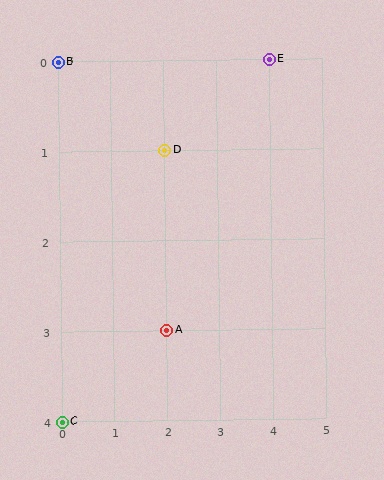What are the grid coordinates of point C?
Point C is at grid coordinates (0, 4).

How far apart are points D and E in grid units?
Points D and E are 2 columns and 1 row apart (about 2.2 grid units diagonally).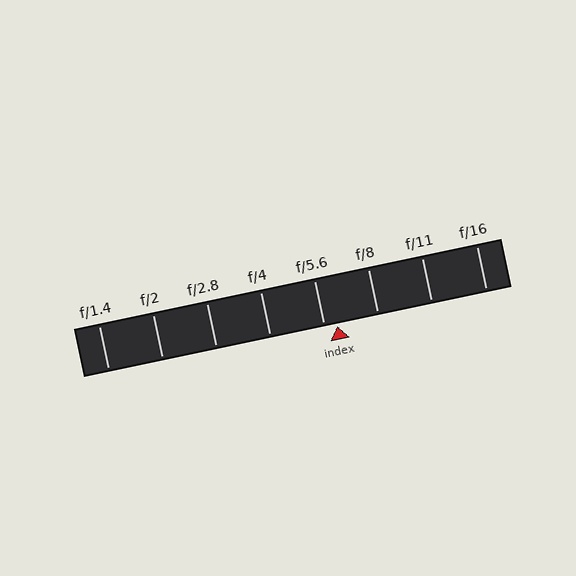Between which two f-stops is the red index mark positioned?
The index mark is between f/5.6 and f/8.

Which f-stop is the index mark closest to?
The index mark is closest to f/5.6.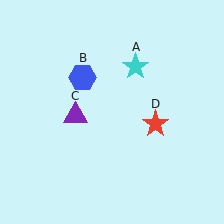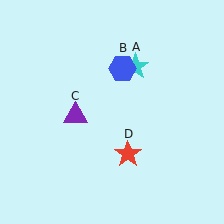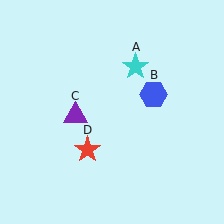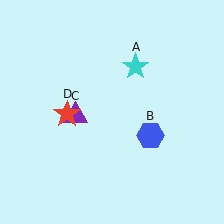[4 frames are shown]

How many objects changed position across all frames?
2 objects changed position: blue hexagon (object B), red star (object D).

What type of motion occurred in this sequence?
The blue hexagon (object B), red star (object D) rotated clockwise around the center of the scene.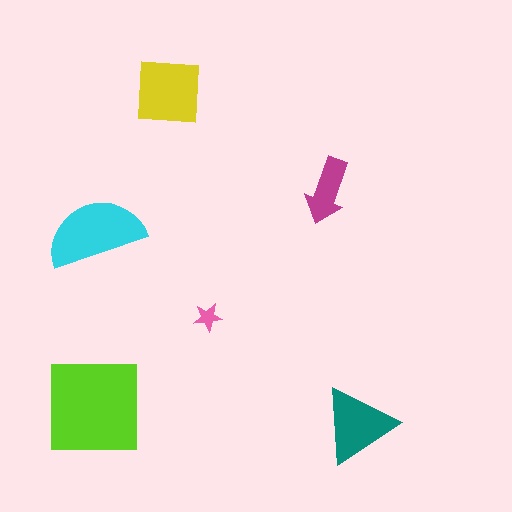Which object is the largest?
The lime square.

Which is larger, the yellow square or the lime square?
The lime square.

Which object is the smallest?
The pink star.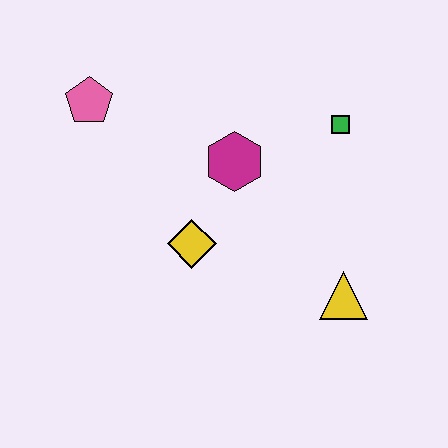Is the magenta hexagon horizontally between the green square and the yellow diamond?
Yes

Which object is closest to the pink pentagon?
The magenta hexagon is closest to the pink pentagon.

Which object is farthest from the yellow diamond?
The green square is farthest from the yellow diamond.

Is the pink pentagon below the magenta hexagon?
No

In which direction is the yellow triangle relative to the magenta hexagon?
The yellow triangle is below the magenta hexagon.